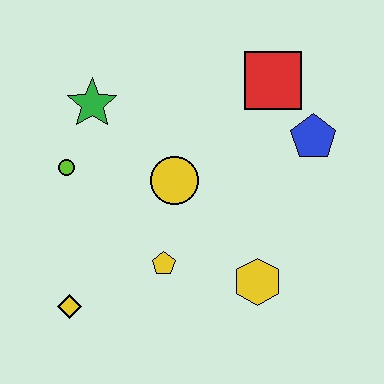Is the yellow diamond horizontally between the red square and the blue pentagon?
No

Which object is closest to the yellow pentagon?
The yellow circle is closest to the yellow pentagon.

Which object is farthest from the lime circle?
The blue pentagon is farthest from the lime circle.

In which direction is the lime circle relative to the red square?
The lime circle is to the left of the red square.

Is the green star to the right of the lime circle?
Yes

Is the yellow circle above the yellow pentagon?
Yes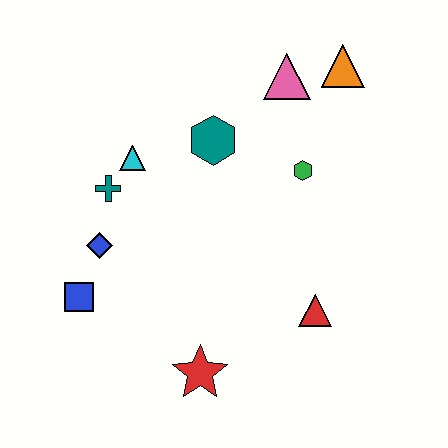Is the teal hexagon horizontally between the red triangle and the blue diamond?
Yes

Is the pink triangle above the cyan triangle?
Yes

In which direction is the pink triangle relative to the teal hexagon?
The pink triangle is to the right of the teal hexagon.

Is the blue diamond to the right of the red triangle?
No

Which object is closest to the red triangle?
The red star is closest to the red triangle.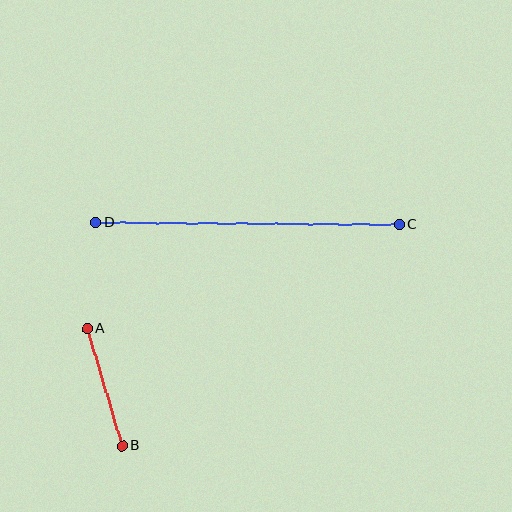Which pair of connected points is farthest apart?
Points C and D are farthest apart.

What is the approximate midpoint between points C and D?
The midpoint is at approximately (248, 223) pixels.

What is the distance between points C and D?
The distance is approximately 304 pixels.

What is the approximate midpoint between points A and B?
The midpoint is at approximately (104, 387) pixels.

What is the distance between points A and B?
The distance is approximately 122 pixels.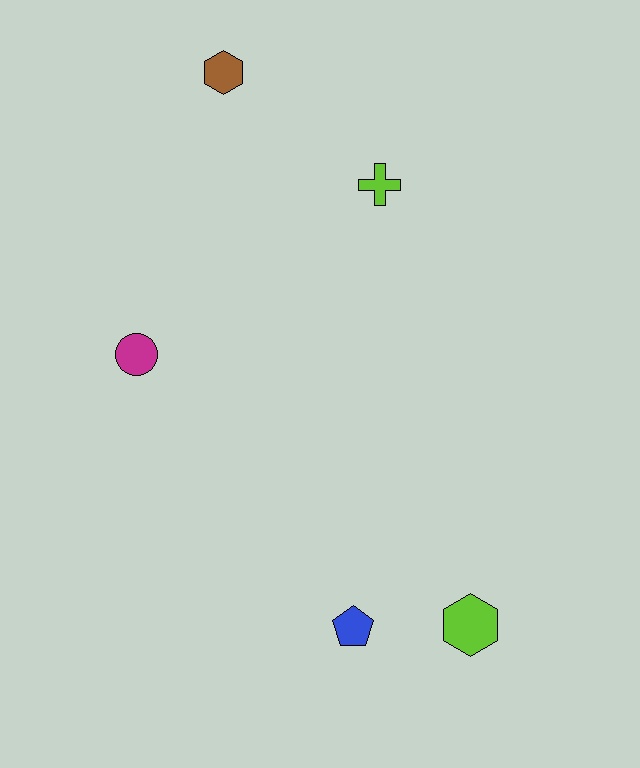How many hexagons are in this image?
There are 2 hexagons.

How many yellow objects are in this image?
There are no yellow objects.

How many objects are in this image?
There are 5 objects.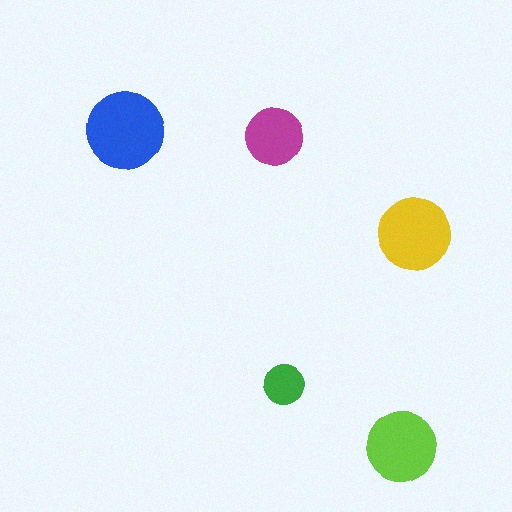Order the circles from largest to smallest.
the blue one, the yellow one, the lime one, the magenta one, the green one.